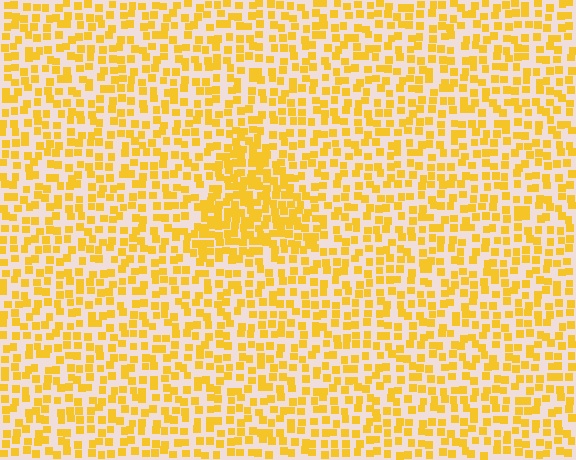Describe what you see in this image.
The image contains small yellow elements arranged at two different densities. A triangle-shaped region is visible where the elements are more densely packed than the surrounding area.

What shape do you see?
I see a triangle.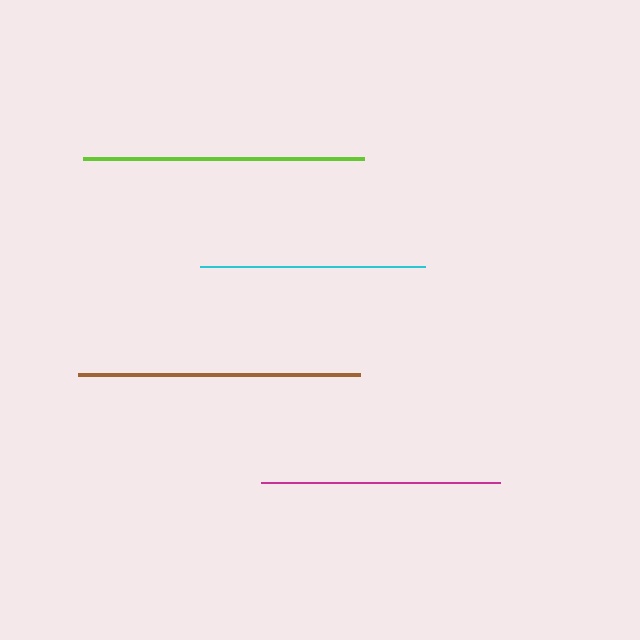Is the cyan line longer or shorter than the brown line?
The brown line is longer than the cyan line.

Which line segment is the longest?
The lime line is the longest at approximately 282 pixels.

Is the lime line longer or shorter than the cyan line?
The lime line is longer than the cyan line.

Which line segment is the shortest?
The cyan line is the shortest at approximately 226 pixels.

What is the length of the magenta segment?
The magenta segment is approximately 239 pixels long.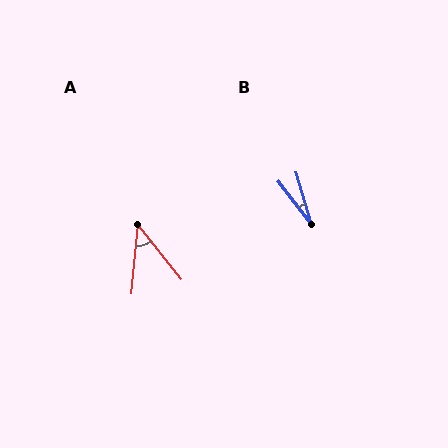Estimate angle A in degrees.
Approximately 44 degrees.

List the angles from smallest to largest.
B (21°), A (44°).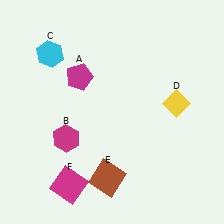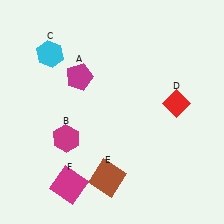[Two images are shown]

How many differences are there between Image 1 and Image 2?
There is 1 difference between the two images.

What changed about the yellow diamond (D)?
In Image 1, D is yellow. In Image 2, it changed to red.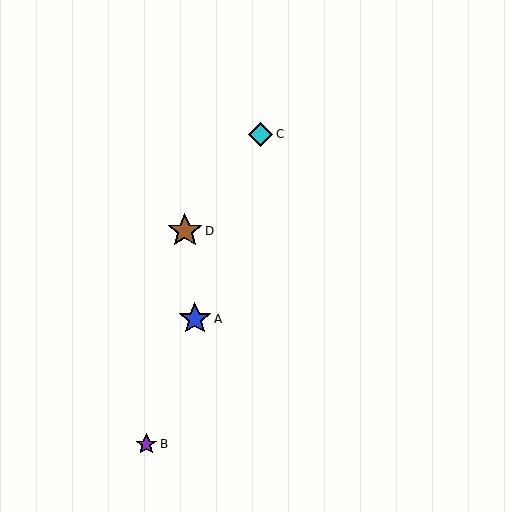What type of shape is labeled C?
Shape C is a cyan diamond.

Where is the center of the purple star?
The center of the purple star is at (146, 444).